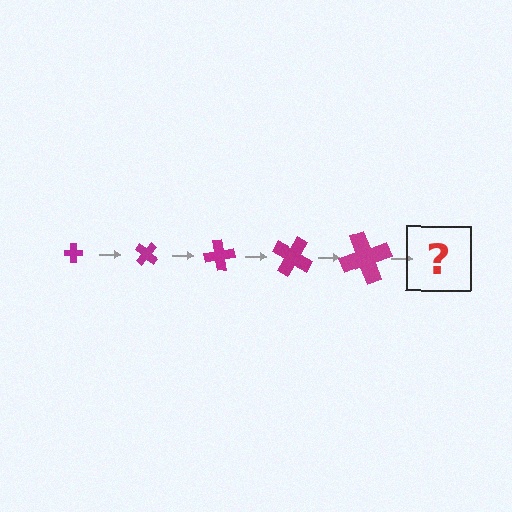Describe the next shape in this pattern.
It should be a cross, larger than the previous one and rotated 200 degrees from the start.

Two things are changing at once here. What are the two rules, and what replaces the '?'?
The two rules are that the cross grows larger each step and it rotates 40 degrees each step. The '?' should be a cross, larger than the previous one and rotated 200 degrees from the start.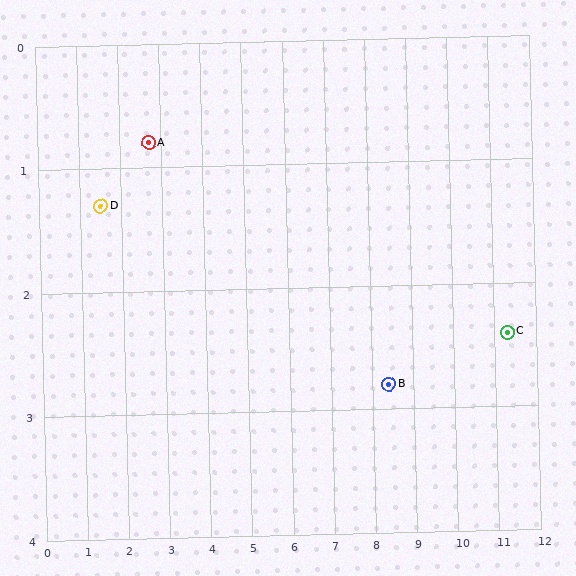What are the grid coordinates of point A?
Point A is at approximately (2.7, 0.8).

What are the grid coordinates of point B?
Point B is at approximately (8.4, 2.8).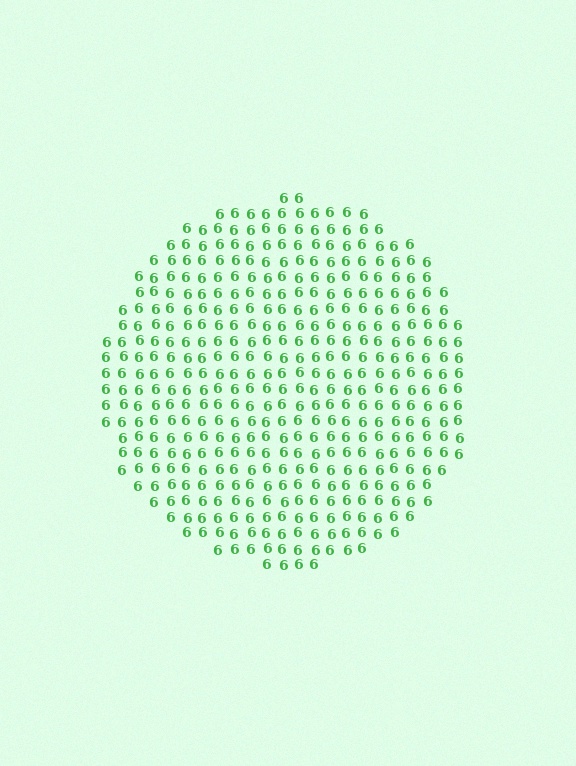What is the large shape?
The large shape is a circle.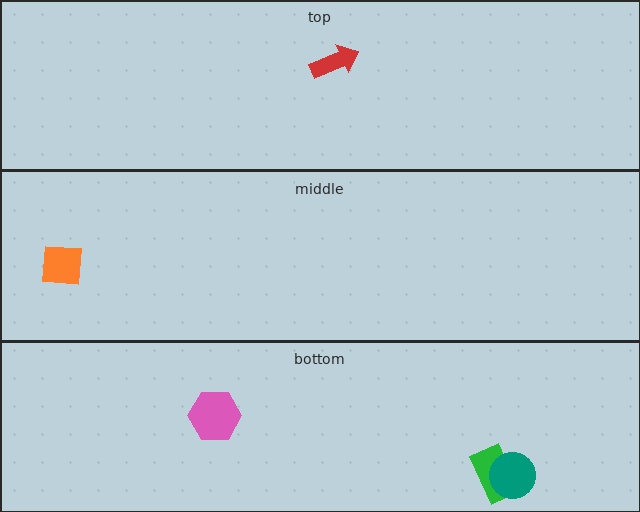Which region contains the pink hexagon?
The bottom region.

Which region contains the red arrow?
The top region.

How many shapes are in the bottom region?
3.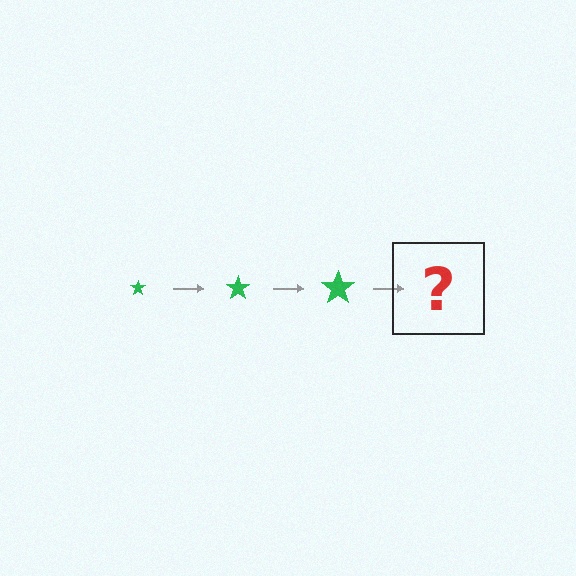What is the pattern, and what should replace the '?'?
The pattern is that the star gets progressively larger each step. The '?' should be a green star, larger than the previous one.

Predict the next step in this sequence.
The next step is a green star, larger than the previous one.